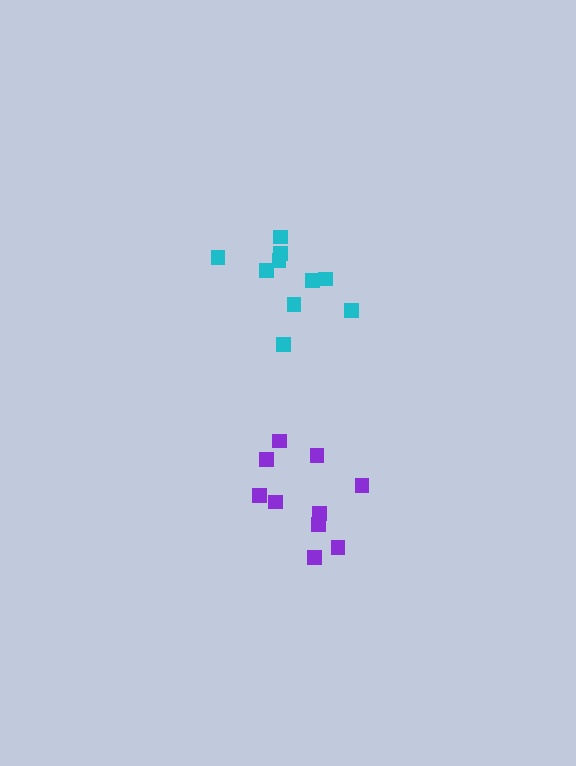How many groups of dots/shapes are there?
There are 2 groups.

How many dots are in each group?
Group 1: 10 dots, Group 2: 10 dots (20 total).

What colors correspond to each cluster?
The clusters are colored: purple, cyan.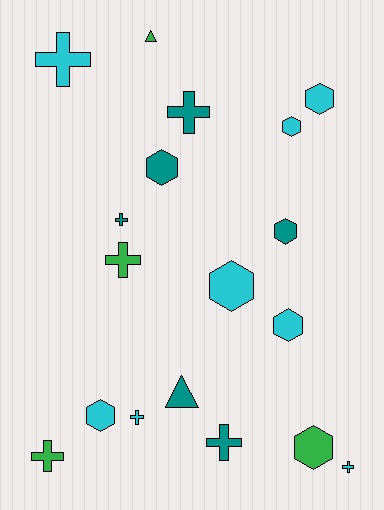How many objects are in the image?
There are 18 objects.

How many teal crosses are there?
There are 3 teal crosses.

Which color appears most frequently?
Cyan, with 8 objects.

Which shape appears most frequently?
Cross, with 8 objects.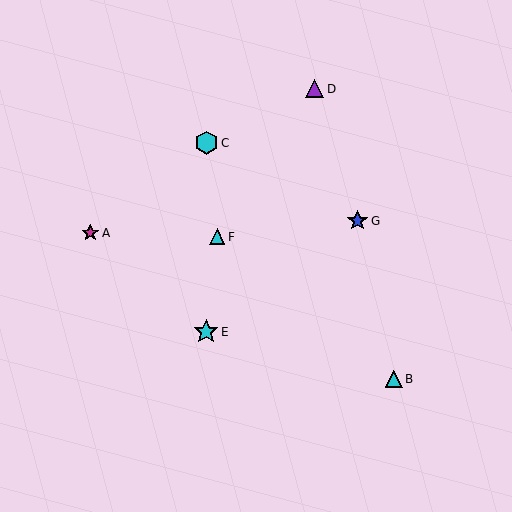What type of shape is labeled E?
Shape E is a cyan star.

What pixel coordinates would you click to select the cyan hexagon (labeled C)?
Click at (206, 143) to select the cyan hexagon C.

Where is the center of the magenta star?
The center of the magenta star is at (90, 233).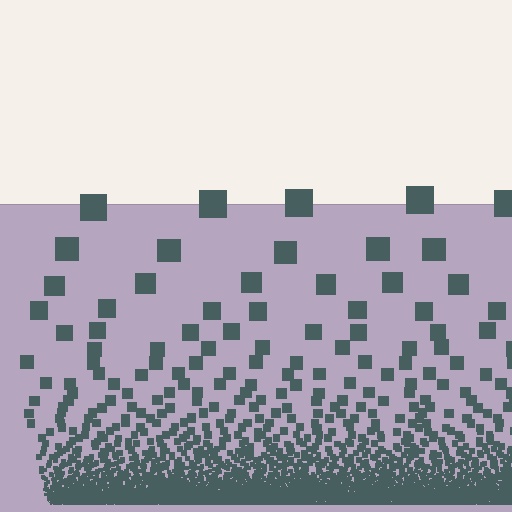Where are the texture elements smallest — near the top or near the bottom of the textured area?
Near the bottom.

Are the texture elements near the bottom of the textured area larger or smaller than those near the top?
Smaller. The gradient is inverted — elements near the bottom are smaller and denser.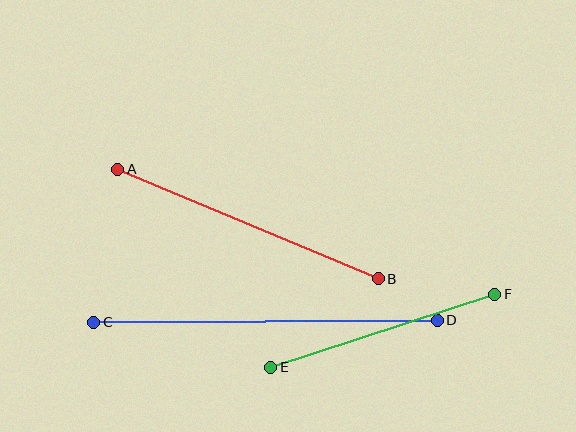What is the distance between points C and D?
The distance is approximately 343 pixels.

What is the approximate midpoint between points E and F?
The midpoint is at approximately (383, 331) pixels.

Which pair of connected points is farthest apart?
Points C and D are farthest apart.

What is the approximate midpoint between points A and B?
The midpoint is at approximately (248, 224) pixels.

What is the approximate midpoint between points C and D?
The midpoint is at approximately (266, 321) pixels.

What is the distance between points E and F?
The distance is approximately 236 pixels.